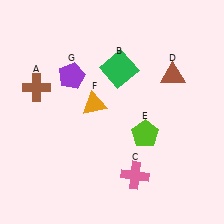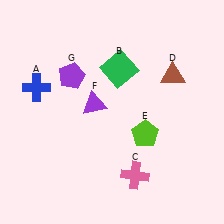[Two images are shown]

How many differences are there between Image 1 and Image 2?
There are 2 differences between the two images.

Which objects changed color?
A changed from brown to blue. F changed from orange to purple.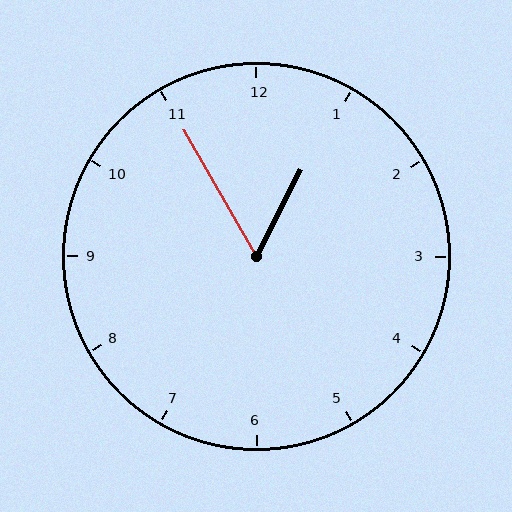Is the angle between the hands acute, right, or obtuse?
It is acute.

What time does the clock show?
12:55.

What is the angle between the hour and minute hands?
Approximately 58 degrees.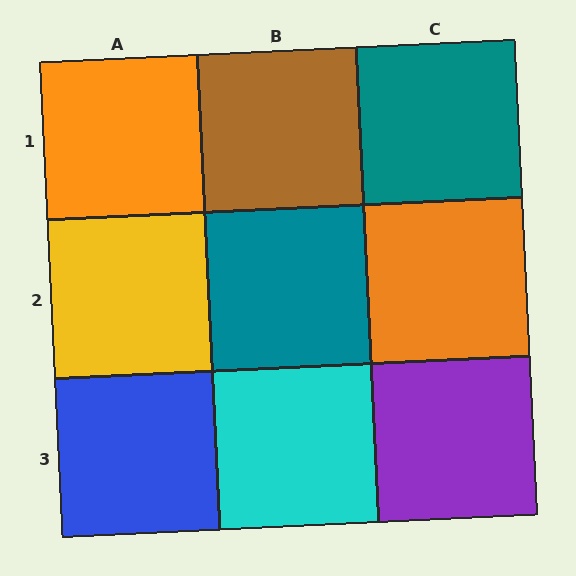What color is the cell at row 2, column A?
Yellow.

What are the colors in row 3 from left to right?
Blue, cyan, purple.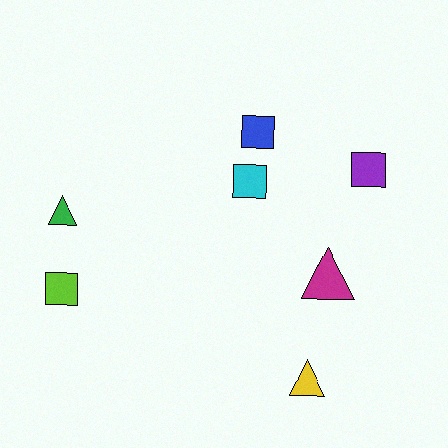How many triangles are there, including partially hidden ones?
There are 3 triangles.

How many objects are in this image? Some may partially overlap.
There are 7 objects.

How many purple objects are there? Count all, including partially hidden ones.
There is 1 purple object.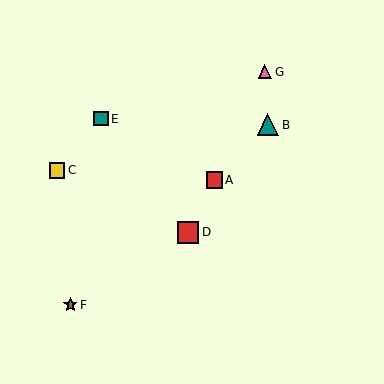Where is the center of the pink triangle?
The center of the pink triangle is at (265, 72).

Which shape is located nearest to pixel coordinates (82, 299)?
The brown star (labeled F) at (70, 305) is nearest to that location.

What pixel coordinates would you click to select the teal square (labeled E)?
Click at (101, 119) to select the teal square E.